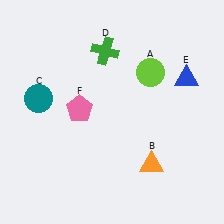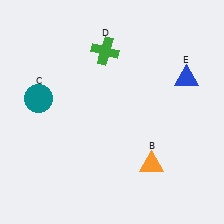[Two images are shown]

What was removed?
The lime circle (A), the pink pentagon (F) were removed in Image 2.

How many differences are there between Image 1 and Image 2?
There are 2 differences between the two images.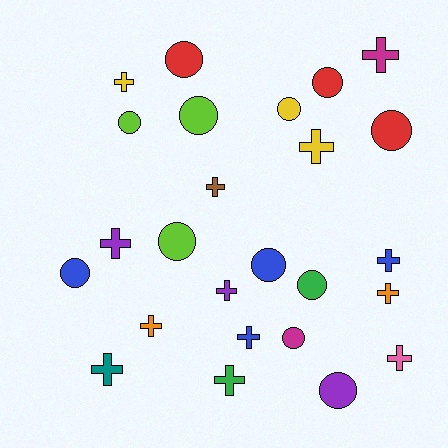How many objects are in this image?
There are 25 objects.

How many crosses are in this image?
There are 13 crosses.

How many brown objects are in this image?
There is 1 brown object.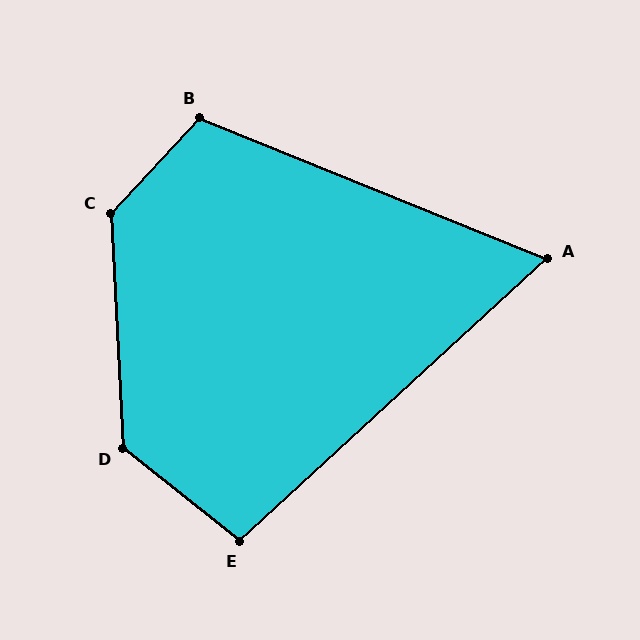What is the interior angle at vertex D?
Approximately 132 degrees (obtuse).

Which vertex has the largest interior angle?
C, at approximately 134 degrees.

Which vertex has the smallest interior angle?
A, at approximately 65 degrees.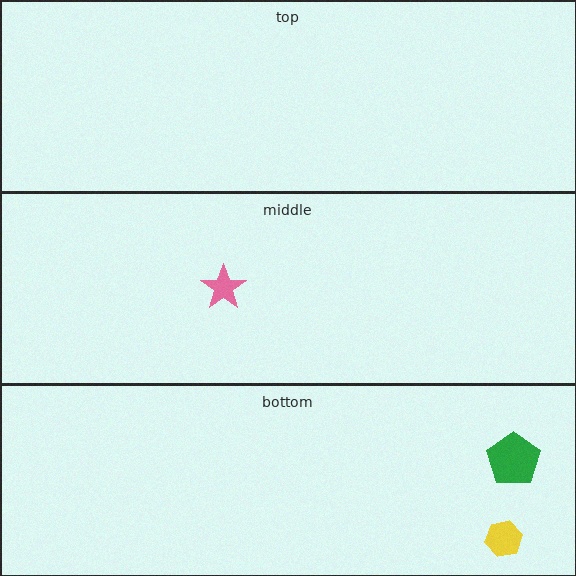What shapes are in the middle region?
The pink star.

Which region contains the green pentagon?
The bottom region.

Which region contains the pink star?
The middle region.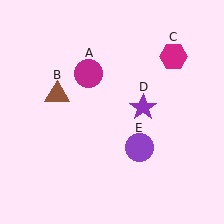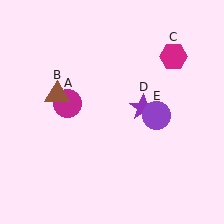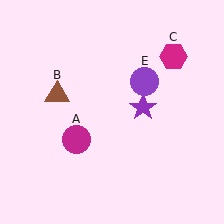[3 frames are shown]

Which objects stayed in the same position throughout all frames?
Brown triangle (object B) and magenta hexagon (object C) and purple star (object D) remained stationary.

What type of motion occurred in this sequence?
The magenta circle (object A), purple circle (object E) rotated counterclockwise around the center of the scene.